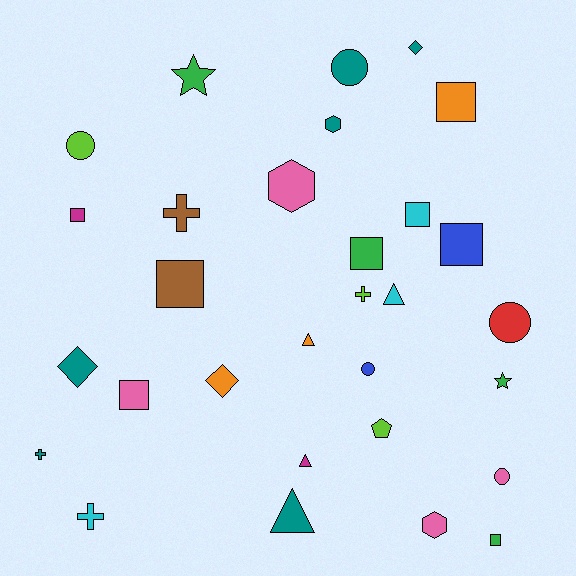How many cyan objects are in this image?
There are 3 cyan objects.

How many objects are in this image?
There are 30 objects.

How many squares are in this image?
There are 8 squares.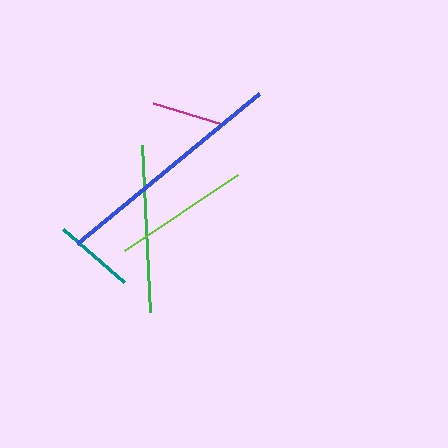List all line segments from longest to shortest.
From longest to shortest: blue, green, lime, teal, magenta.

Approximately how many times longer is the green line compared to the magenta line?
The green line is approximately 2.3 times the length of the magenta line.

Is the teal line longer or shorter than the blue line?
The blue line is longer than the teal line.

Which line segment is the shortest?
The magenta line is the shortest at approximately 72 pixels.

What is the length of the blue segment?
The blue segment is approximately 236 pixels long.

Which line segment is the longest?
The blue line is the longest at approximately 236 pixels.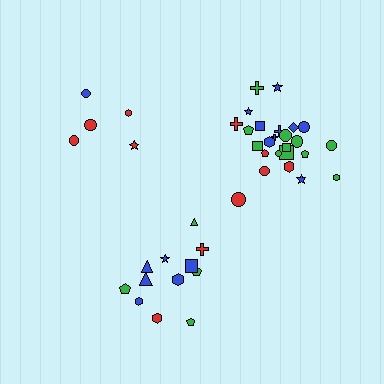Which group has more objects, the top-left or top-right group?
The top-right group.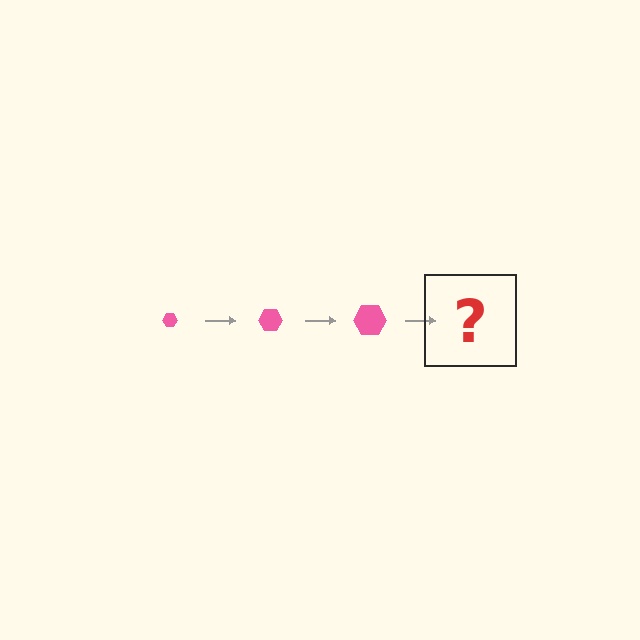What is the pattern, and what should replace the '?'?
The pattern is that the hexagon gets progressively larger each step. The '?' should be a pink hexagon, larger than the previous one.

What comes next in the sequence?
The next element should be a pink hexagon, larger than the previous one.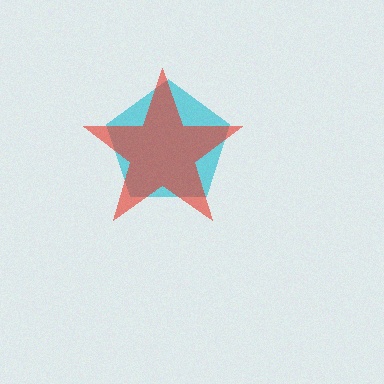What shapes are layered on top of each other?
The layered shapes are: a cyan pentagon, a red star.